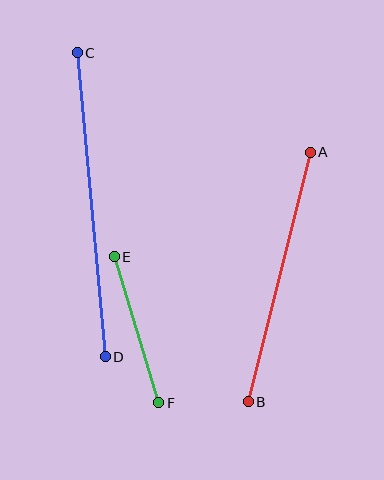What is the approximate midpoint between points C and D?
The midpoint is at approximately (91, 205) pixels.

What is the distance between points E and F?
The distance is approximately 153 pixels.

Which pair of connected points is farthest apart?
Points C and D are farthest apart.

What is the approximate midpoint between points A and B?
The midpoint is at approximately (279, 277) pixels.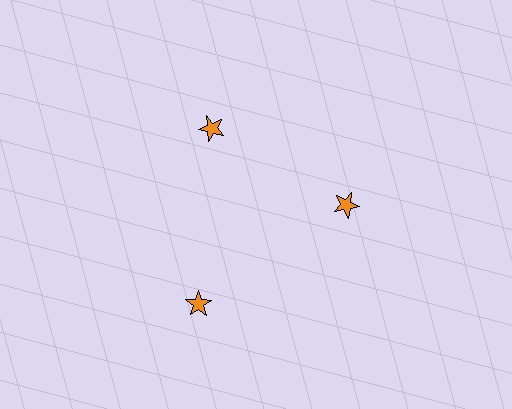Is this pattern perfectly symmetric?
No. The 3 orange stars are arranged in a ring, but one element near the 7 o'clock position is pushed outward from the center, breaking the 3-fold rotational symmetry.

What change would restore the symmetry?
The symmetry would be restored by moving it inward, back onto the ring so that all 3 stars sit at equal angles and equal distance from the center.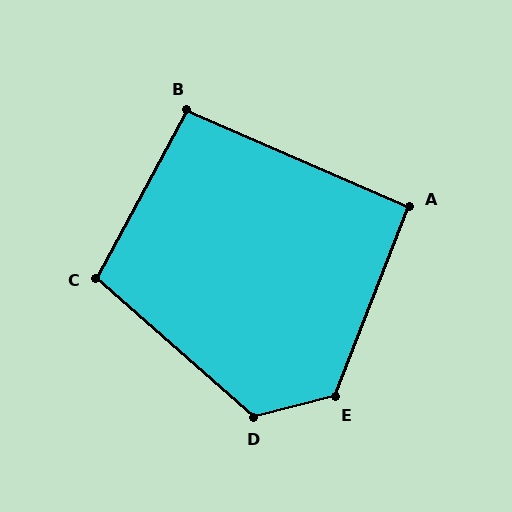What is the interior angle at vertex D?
Approximately 124 degrees (obtuse).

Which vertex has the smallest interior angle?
A, at approximately 92 degrees.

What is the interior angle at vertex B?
Approximately 95 degrees (approximately right).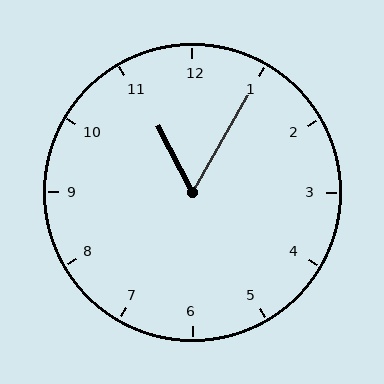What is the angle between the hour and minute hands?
Approximately 58 degrees.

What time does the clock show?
11:05.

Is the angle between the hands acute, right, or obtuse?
It is acute.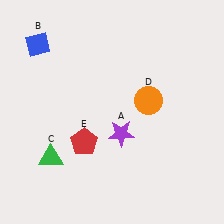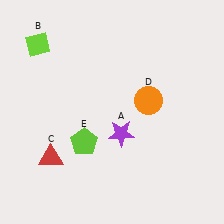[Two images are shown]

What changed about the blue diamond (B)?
In Image 1, B is blue. In Image 2, it changed to lime.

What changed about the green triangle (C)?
In Image 1, C is green. In Image 2, it changed to red.